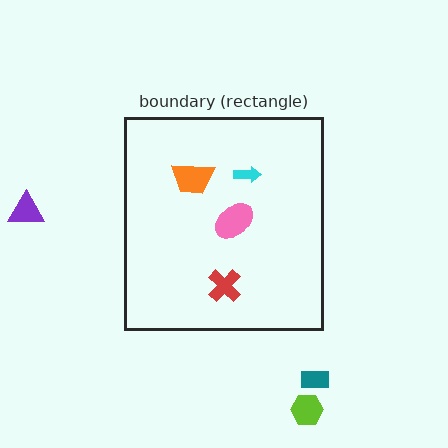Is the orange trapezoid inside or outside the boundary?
Inside.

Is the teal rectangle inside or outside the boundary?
Outside.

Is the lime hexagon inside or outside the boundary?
Outside.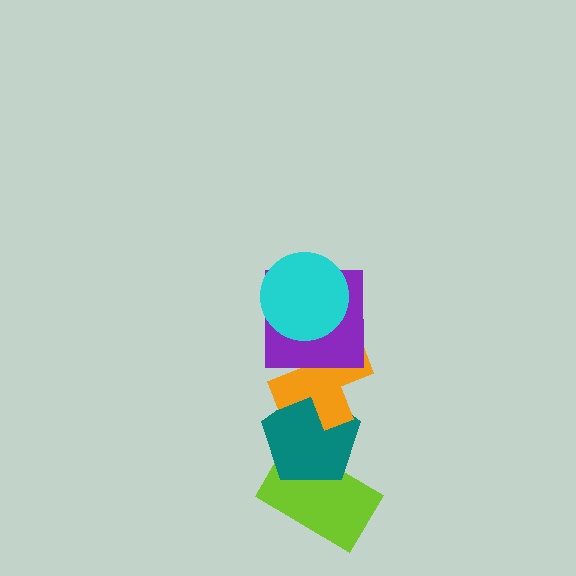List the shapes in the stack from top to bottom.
From top to bottom: the cyan circle, the purple square, the orange cross, the teal pentagon, the lime rectangle.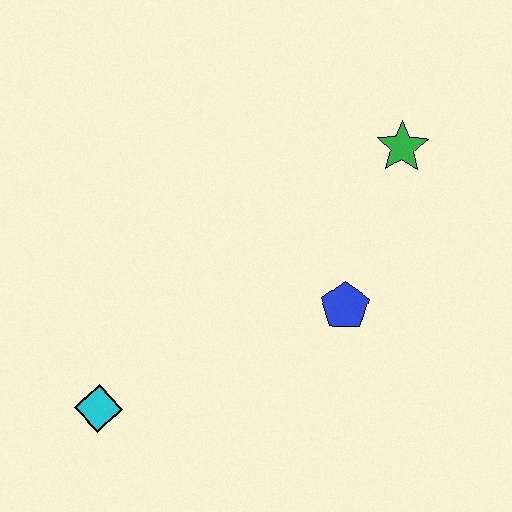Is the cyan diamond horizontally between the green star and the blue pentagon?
No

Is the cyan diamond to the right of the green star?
No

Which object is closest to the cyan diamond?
The blue pentagon is closest to the cyan diamond.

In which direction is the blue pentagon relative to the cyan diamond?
The blue pentagon is to the right of the cyan diamond.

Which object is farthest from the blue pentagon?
The cyan diamond is farthest from the blue pentagon.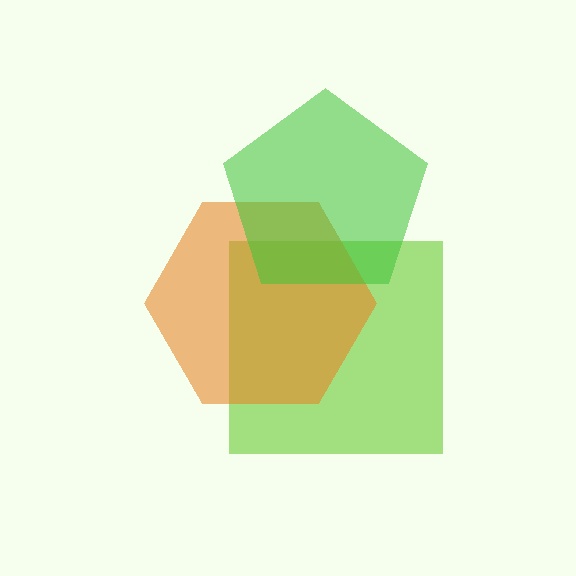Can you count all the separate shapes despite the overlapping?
Yes, there are 3 separate shapes.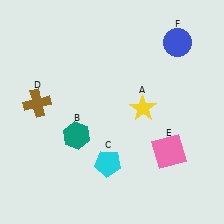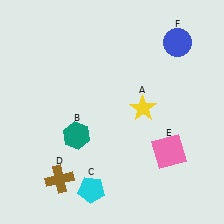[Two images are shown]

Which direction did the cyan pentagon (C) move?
The cyan pentagon (C) moved down.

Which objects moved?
The objects that moved are: the cyan pentagon (C), the brown cross (D).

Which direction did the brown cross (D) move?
The brown cross (D) moved down.